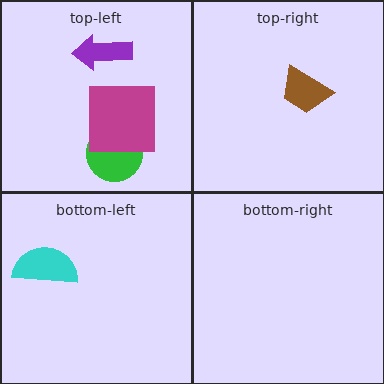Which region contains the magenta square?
The top-left region.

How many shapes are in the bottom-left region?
1.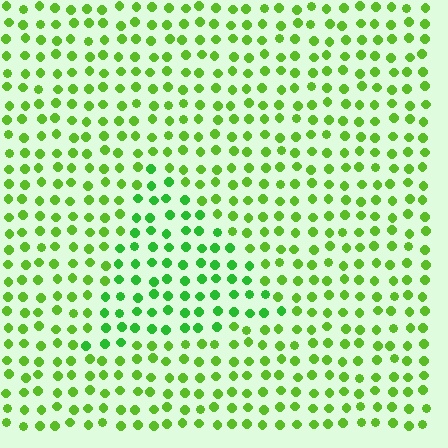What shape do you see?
I see a triangle.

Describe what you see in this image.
The image is filled with small lime elements in a uniform arrangement. A triangle-shaped region is visible where the elements are tinted to a slightly different hue, forming a subtle color boundary.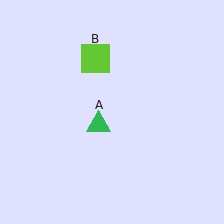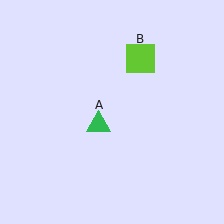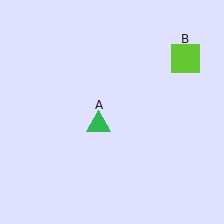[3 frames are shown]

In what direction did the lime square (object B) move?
The lime square (object B) moved right.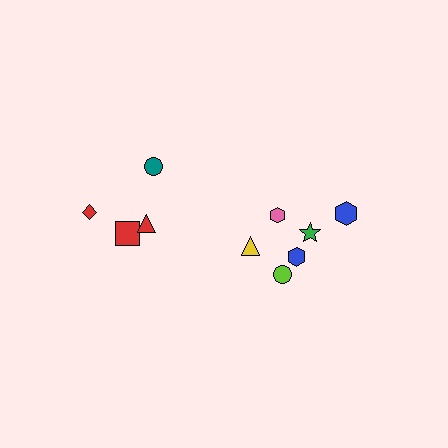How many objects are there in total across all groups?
There are 10 objects.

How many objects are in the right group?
There are 6 objects.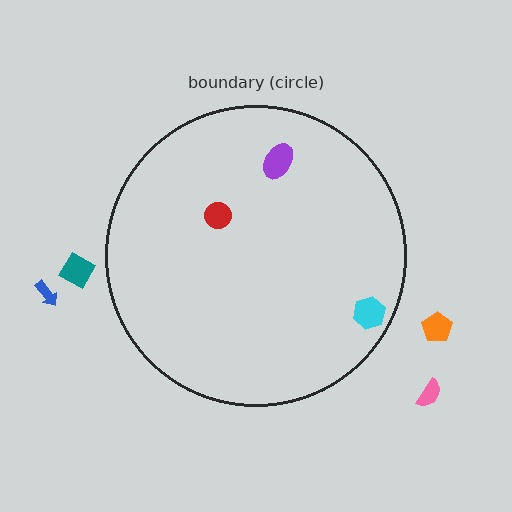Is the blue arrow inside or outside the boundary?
Outside.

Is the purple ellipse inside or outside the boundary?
Inside.